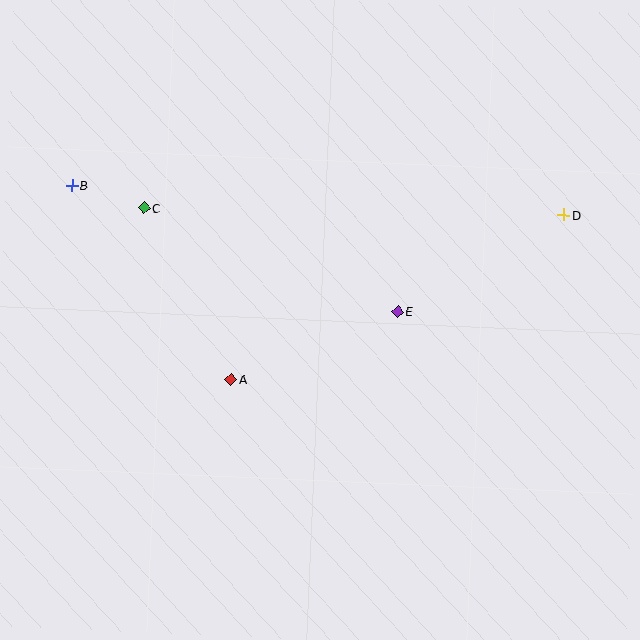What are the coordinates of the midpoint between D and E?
The midpoint between D and E is at (481, 263).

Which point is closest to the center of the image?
Point E at (398, 312) is closest to the center.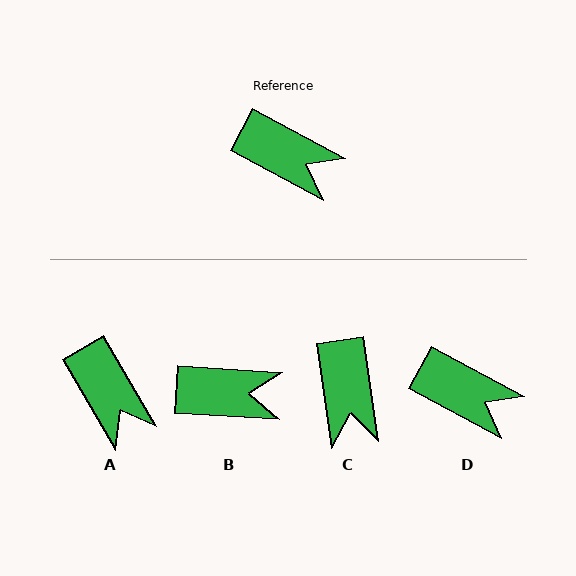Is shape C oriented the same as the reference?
No, it is off by about 53 degrees.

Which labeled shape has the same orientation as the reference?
D.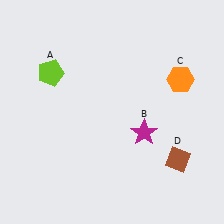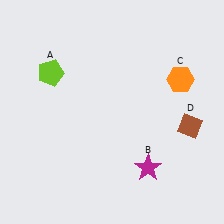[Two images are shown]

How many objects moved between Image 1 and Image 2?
2 objects moved between the two images.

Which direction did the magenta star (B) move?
The magenta star (B) moved down.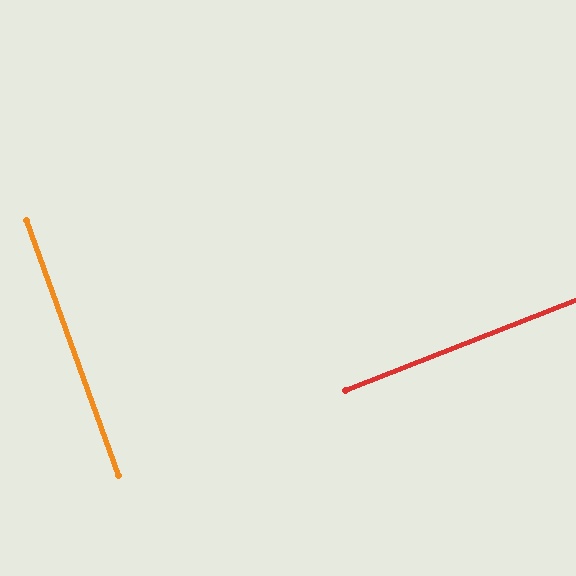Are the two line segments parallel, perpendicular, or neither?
Perpendicular — they meet at approximately 88°.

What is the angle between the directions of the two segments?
Approximately 88 degrees.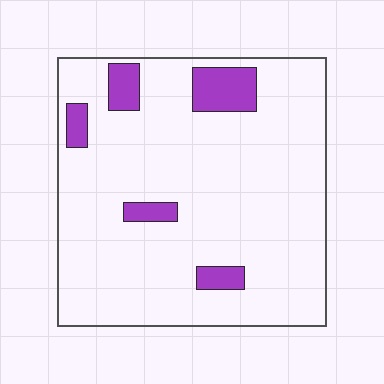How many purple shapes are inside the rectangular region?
5.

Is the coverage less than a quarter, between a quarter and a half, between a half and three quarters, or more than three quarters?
Less than a quarter.